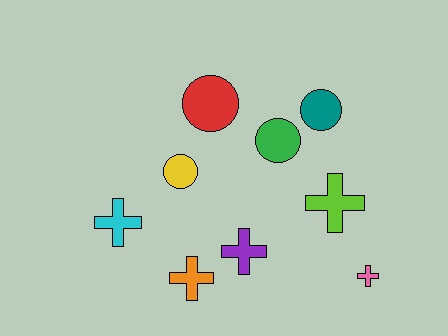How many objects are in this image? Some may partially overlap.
There are 9 objects.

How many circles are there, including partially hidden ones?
There are 4 circles.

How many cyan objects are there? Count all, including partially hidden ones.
There is 1 cyan object.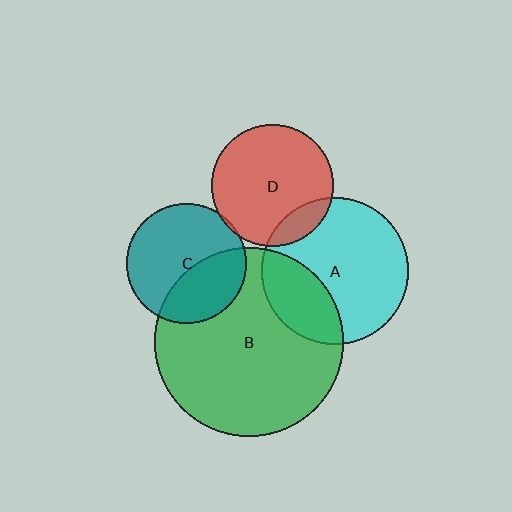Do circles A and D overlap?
Yes.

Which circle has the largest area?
Circle B (green).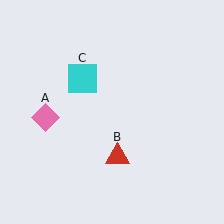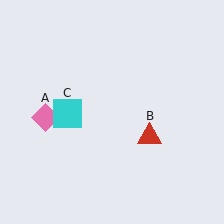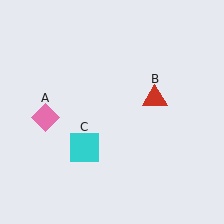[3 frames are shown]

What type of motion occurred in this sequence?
The red triangle (object B), cyan square (object C) rotated counterclockwise around the center of the scene.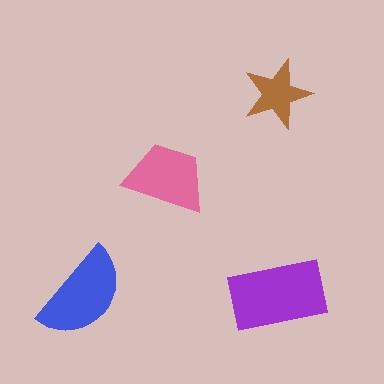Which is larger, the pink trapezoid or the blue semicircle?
The blue semicircle.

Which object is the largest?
The purple rectangle.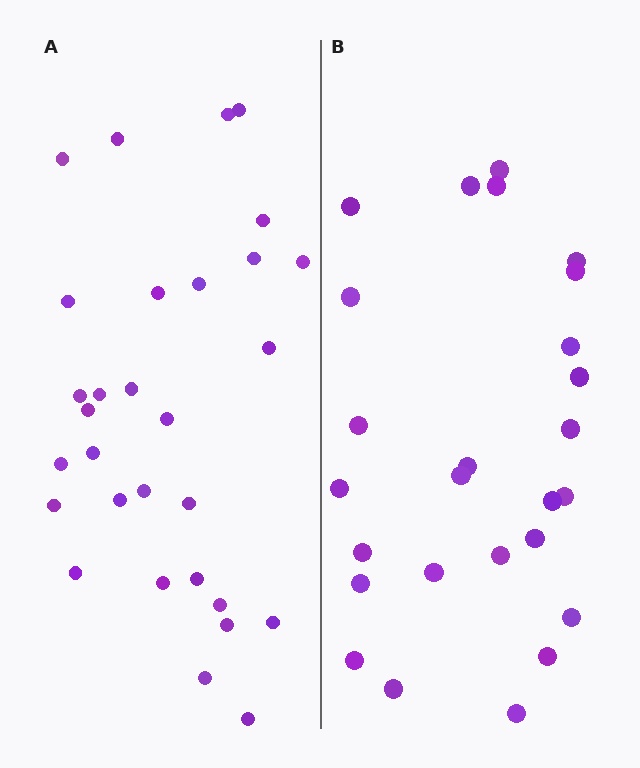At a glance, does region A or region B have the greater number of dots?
Region A (the left region) has more dots.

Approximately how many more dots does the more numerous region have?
Region A has about 4 more dots than region B.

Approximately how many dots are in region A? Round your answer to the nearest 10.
About 30 dots.